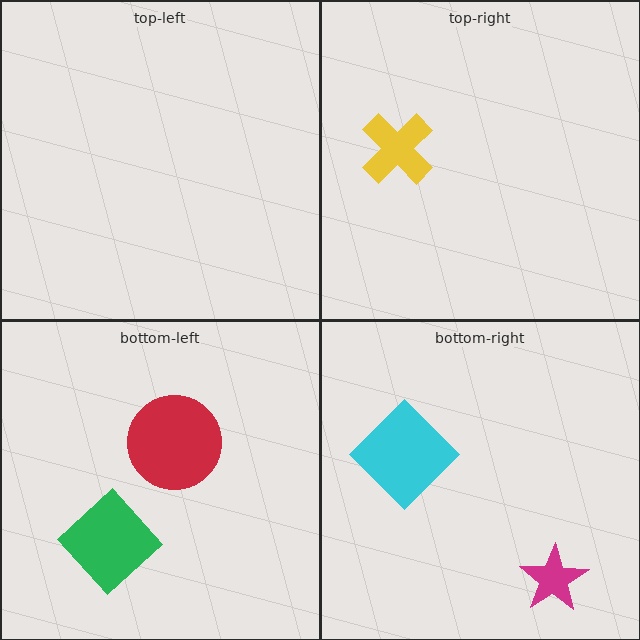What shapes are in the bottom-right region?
The magenta star, the cyan diamond.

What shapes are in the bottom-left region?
The green diamond, the red circle.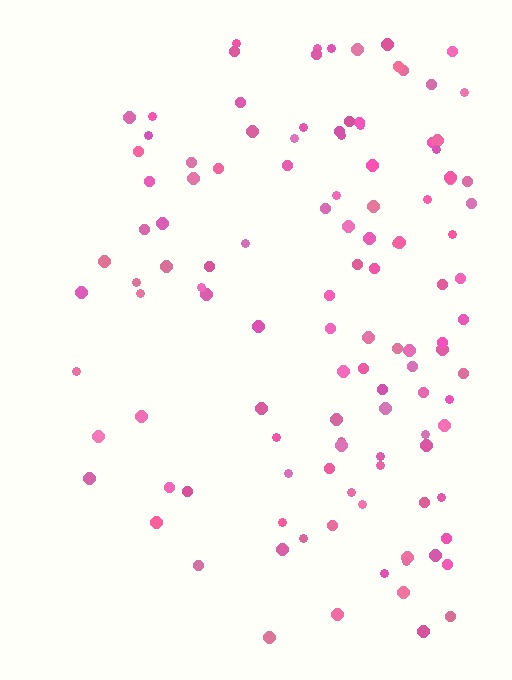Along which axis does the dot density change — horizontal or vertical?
Horizontal.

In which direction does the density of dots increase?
From left to right, with the right side densest.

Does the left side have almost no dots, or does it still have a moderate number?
Still a moderate number, just noticeably fewer than the right.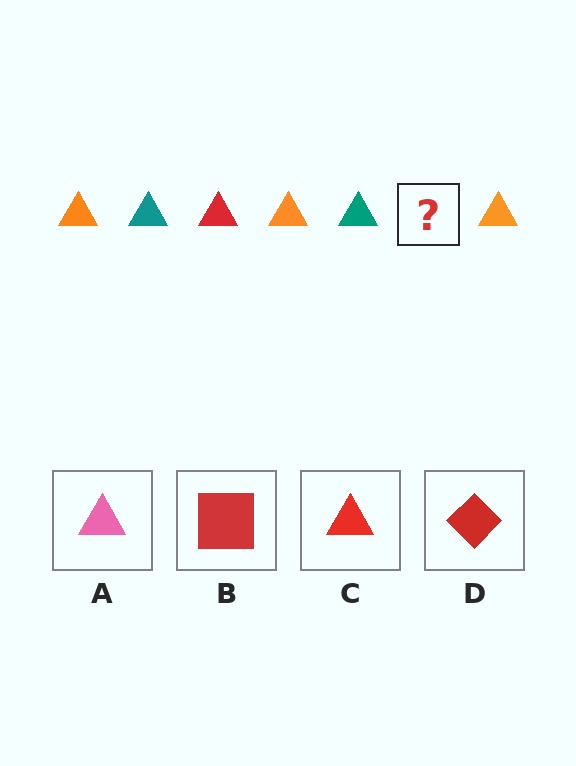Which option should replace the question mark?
Option C.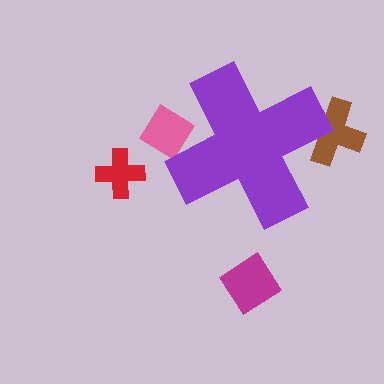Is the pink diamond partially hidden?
Yes, the pink diamond is partially hidden behind the purple cross.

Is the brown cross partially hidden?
Yes, the brown cross is partially hidden behind the purple cross.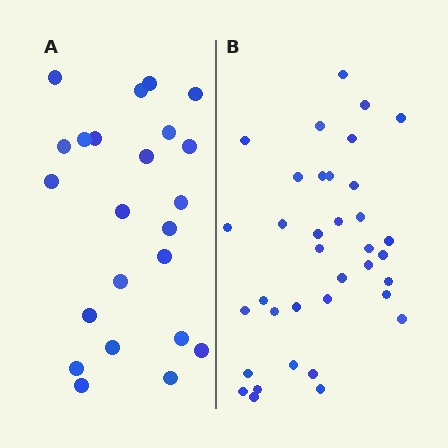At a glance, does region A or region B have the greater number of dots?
Region B (the right region) has more dots.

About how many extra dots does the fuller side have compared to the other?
Region B has approximately 15 more dots than region A.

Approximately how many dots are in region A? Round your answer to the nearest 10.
About 20 dots. (The exact count is 23, which rounds to 20.)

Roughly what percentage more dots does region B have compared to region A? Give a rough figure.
About 55% more.